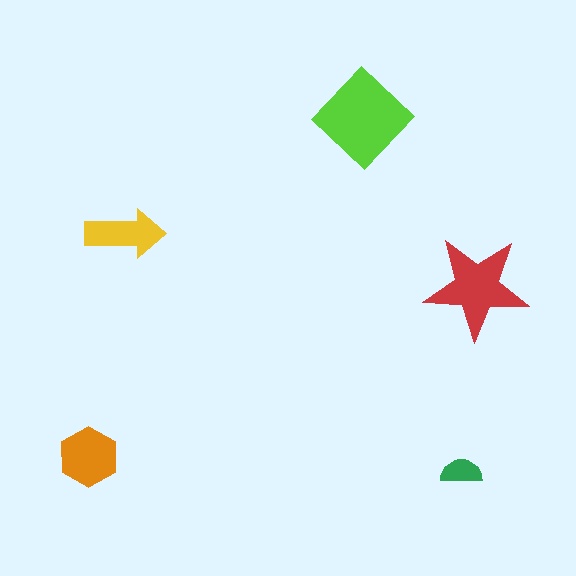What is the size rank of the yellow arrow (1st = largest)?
4th.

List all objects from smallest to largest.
The green semicircle, the yellow arrow, the orange hexagon, the red star, the lime diamond.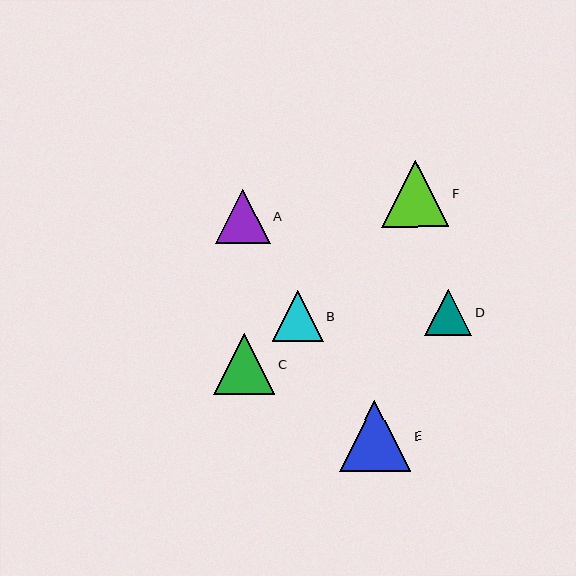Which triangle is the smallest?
Triangle D is the smallest with a size of approximately 47 pixels.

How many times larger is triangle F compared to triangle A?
Triangle F is approximately 1.2 times the size of triangle A.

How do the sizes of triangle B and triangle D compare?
Triangle B and triangle D are approximately the same size.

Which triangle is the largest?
Triangle E is the largest with a size of approximately 71 pixels.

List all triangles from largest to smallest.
From largest to smallest: E, F, C, A, B, D.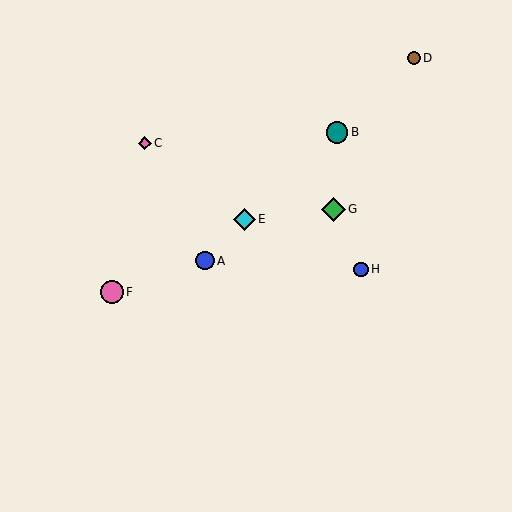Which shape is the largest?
The green diamond (labeled G) is the largest.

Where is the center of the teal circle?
The center of the teal circle is at (337, 132).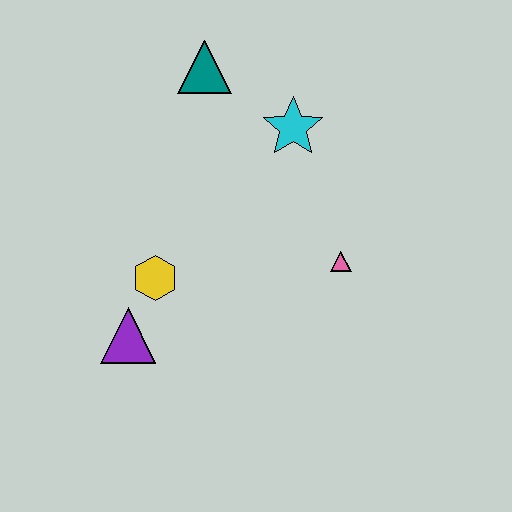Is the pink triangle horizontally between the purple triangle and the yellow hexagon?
No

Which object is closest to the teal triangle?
The cyan star is closest to the teal triangle.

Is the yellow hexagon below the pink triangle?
Yes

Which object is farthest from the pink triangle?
The teal triangle is farthest from the pink triangle.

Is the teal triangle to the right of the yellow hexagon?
Yes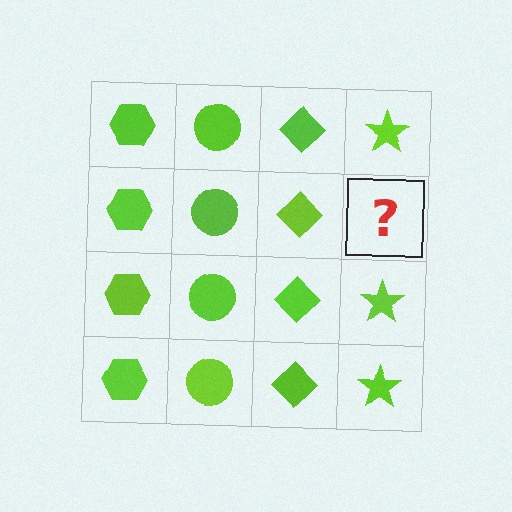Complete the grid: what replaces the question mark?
The question mark should be replaced with a lime star.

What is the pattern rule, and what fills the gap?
The rule is that each column has a consistent shape. The gap should be filled with a lime star.